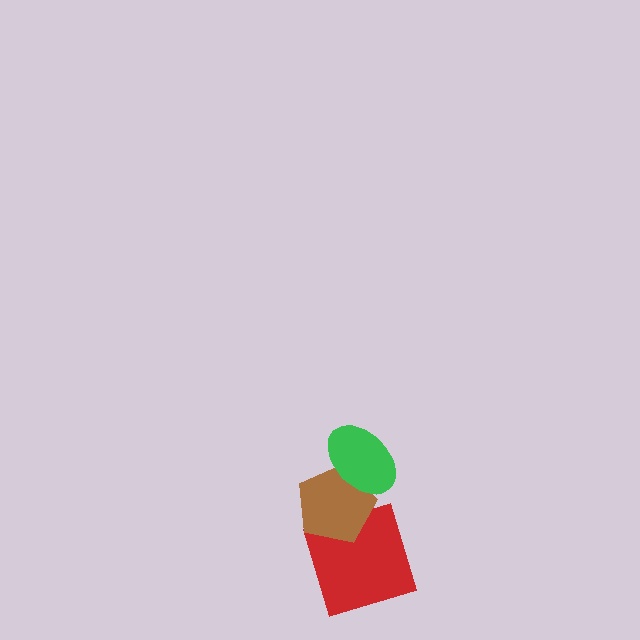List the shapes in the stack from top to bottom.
From top to bottom: the green ellipse, the brown pentagon, the red square.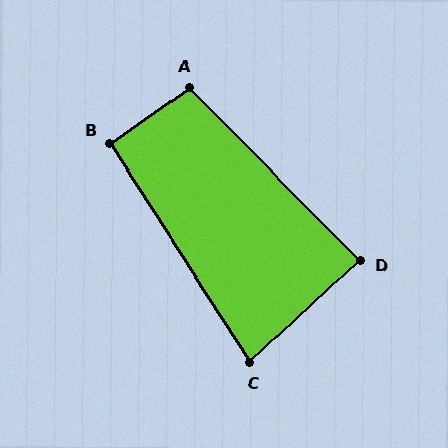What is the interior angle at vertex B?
Approximately 92 degrees (approximately right).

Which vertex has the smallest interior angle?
C, at approximately 80 degrees.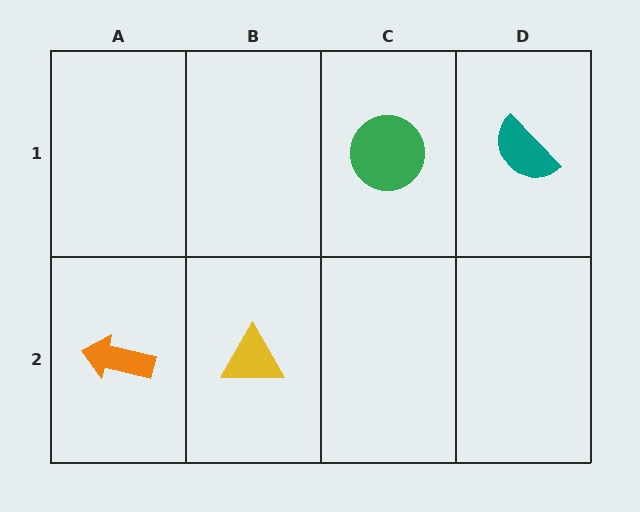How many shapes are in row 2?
2 shapes.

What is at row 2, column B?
A yellow triangle.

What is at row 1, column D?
A teal semicircle.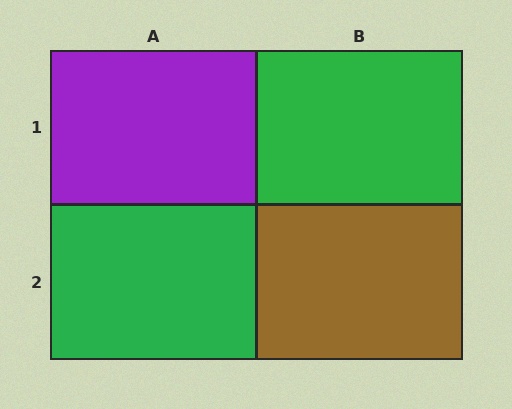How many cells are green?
2 cells are green.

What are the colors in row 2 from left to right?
Green, brown.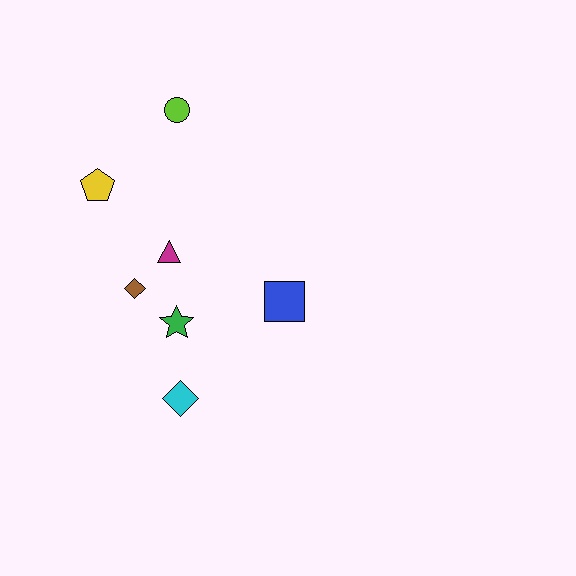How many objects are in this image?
There are 7 objects.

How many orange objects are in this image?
There are no orange objects.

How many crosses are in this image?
There are no crosses.